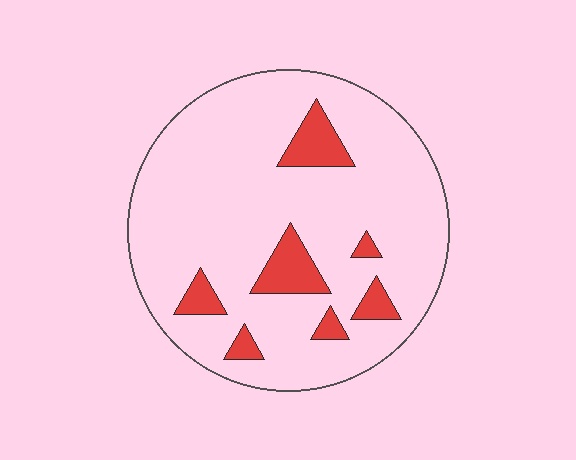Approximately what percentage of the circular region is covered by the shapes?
Approximately 15%.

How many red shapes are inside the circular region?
7.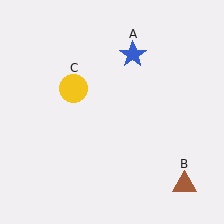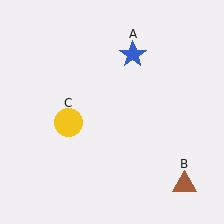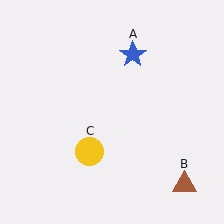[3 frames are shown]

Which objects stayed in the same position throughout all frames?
Blue star (object A) and brown triangle (object B) remained stationary.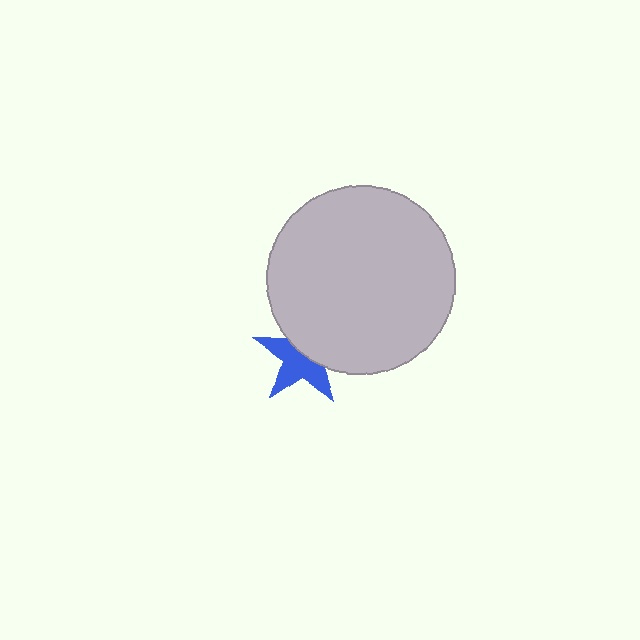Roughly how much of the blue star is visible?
About half of it is visible (roughly 56%).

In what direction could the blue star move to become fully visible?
The blue star could move down. That would shift it out from behind the light gray circle entirely.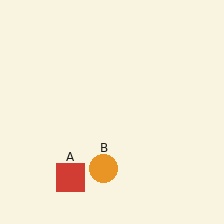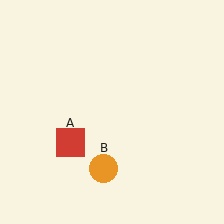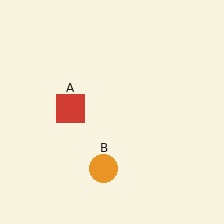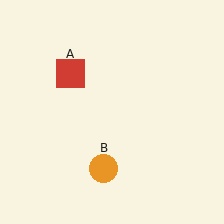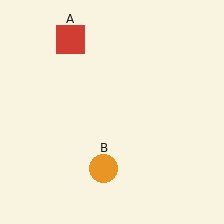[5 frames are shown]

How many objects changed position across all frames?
1 object changed position: red square (object A).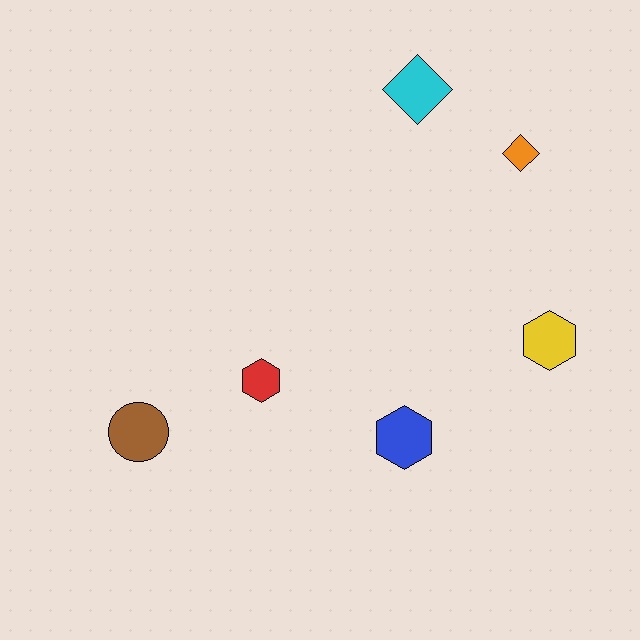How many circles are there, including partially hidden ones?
There is 1 circle.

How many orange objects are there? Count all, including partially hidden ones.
There is 1 orange object.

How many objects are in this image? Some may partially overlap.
There are 6 objects.